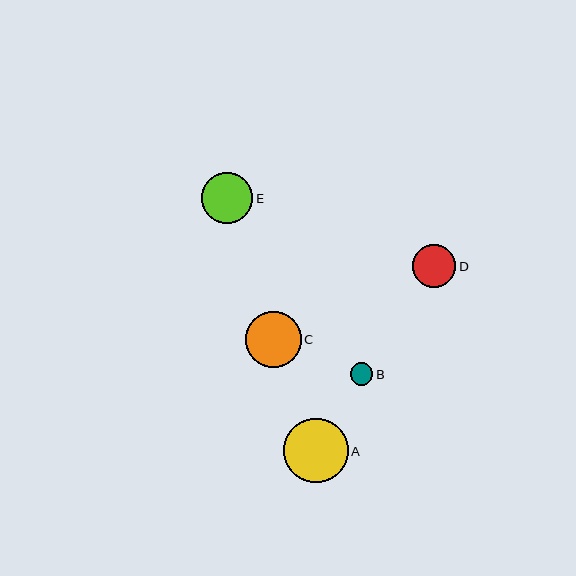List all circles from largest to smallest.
From largest to smallest: A, C, E, D, B.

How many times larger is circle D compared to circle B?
Circle D is approximately 1.9 times the size of circle B.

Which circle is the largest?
Circle A is the largest with a size of approximately 64 pixels.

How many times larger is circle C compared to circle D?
Circle C is approximately 1.3 times the size of circle D.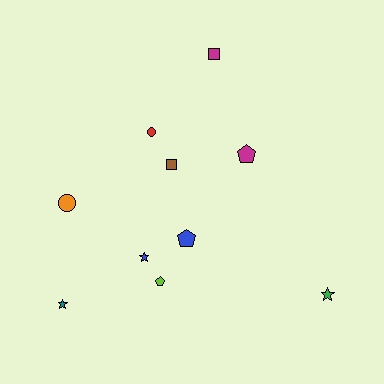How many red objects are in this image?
There is 1 red object.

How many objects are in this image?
There are 10 objects.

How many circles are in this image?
There are 2 circles.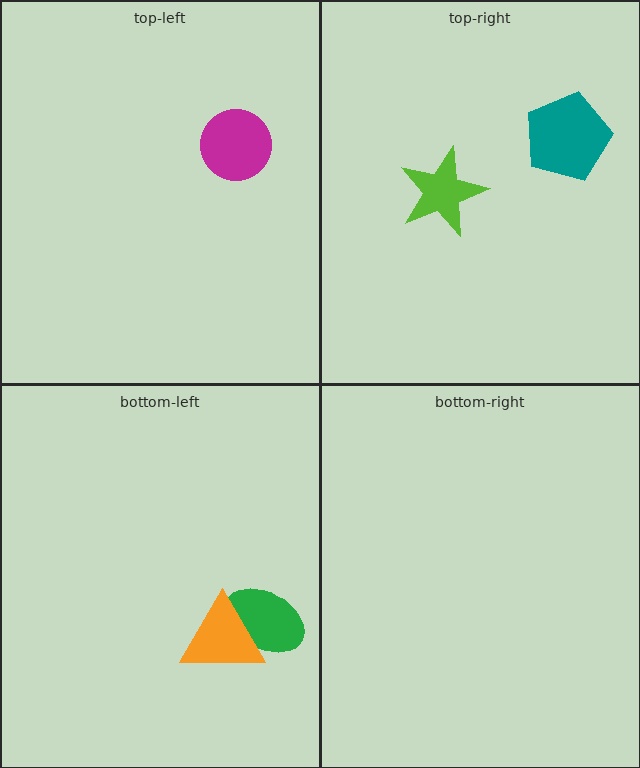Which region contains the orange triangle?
The bottom-left region.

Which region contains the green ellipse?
The bottom-left region.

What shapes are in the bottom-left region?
The green ellipse, the orange triangle.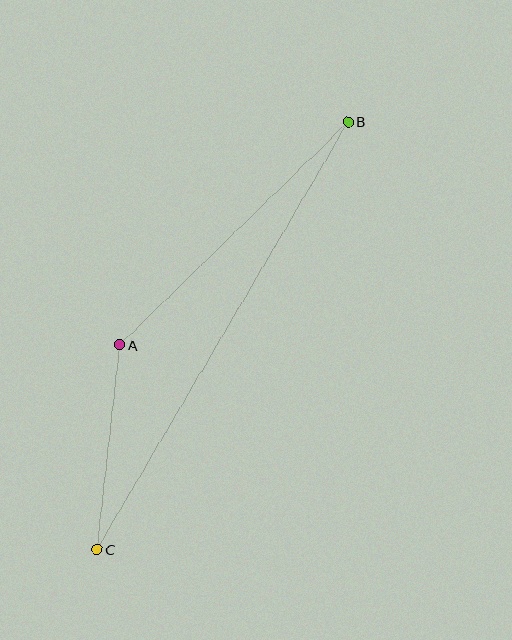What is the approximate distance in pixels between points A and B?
The distance between A and B is approximately 319 pixels.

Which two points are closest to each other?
Points A and C are closest to each other.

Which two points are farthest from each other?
Points B and C are farthest from each other.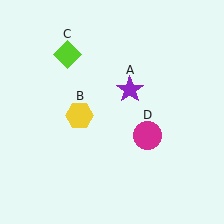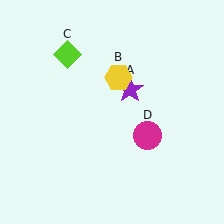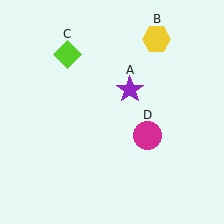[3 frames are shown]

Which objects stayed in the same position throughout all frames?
Purple star (object A) and lime diamond (object C) and magenta circle (object D) remained stationary.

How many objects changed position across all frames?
1 object changed position: yellow hexagon (object B).